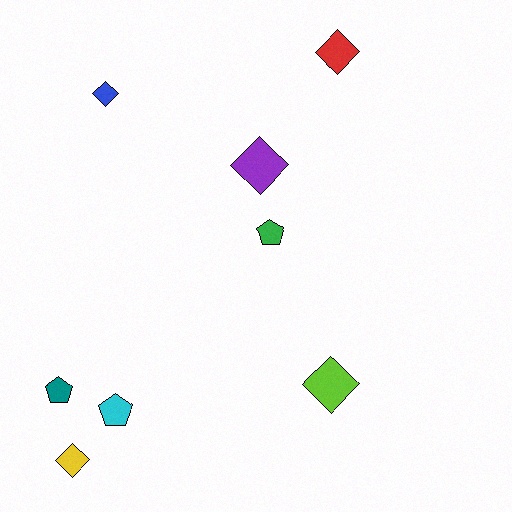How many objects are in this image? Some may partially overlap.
There are 8 objects.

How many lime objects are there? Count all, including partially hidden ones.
There is 1 lime object.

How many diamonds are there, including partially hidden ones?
There are 5 diamonds.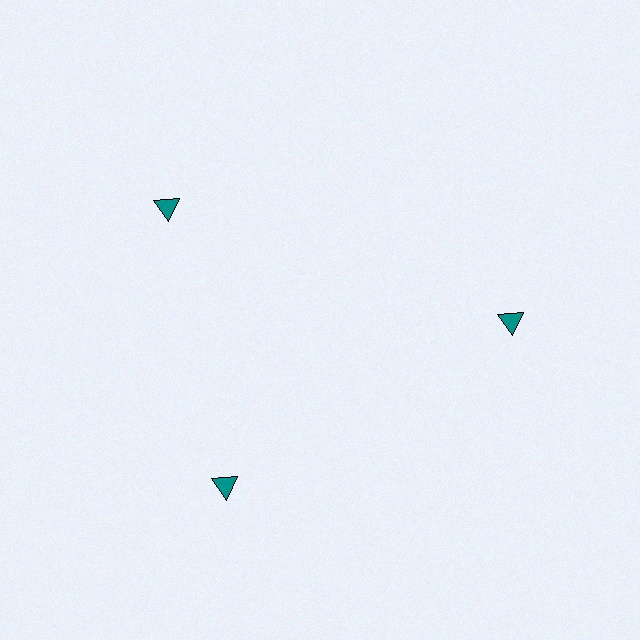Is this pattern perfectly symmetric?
No. The 3 teal triangles are arranged in a ring, but one element near the 11 o'clock position is rotated out of alignment along the ring, breaking the 3-fold rotational symmetry.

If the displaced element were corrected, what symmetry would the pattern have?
It would have 3-fold rotational symmetry — the pattern would map onto itself every 120 degrees.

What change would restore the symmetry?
The symmetry would be restored by rotating it back into even spacing with its neighbors so that all 3 triangles sit at equal angles and equal distance from the center.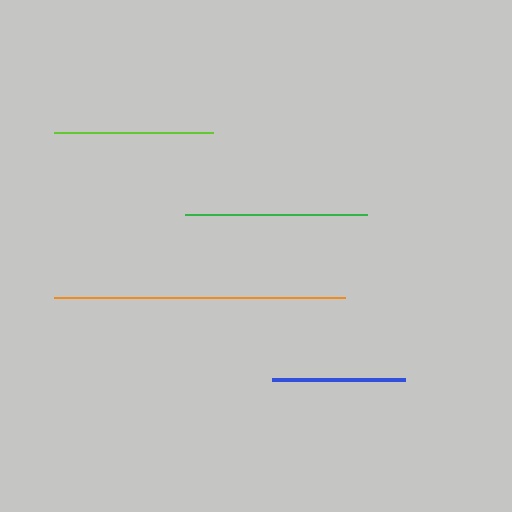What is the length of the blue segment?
The blue segment is approximately 133 pixels long.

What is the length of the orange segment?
The orange segment is approximately 291 pixels long.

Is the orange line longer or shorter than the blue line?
The orange line is longer than the blue line.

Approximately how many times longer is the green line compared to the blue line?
The green line is approximately 1.4 times the length of the blue line.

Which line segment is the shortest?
The blue line is the shortest at approximately 133 pixels.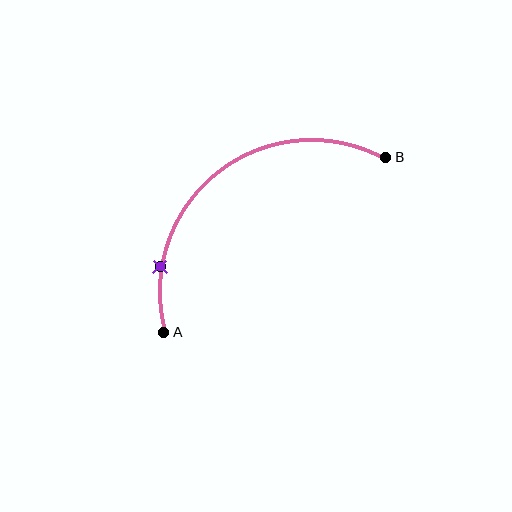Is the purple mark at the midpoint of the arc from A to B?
No. The purple mark lies on the arc but is closer to endpoint A. The arc midpoint would be at the point on the curve equidistant along the arc from both A and B.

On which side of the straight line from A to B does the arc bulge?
The arc bulges above and to the left of the straight line connecting A and B.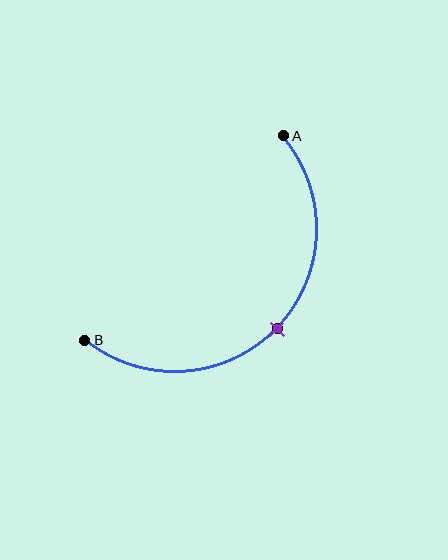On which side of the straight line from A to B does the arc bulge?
The arc bulges below and to the right of the straight line connecting A and B.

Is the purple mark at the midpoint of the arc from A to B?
Yes. The purple mark lies on the arc at equal arc-length from both A and B — it is the arc midpoint.